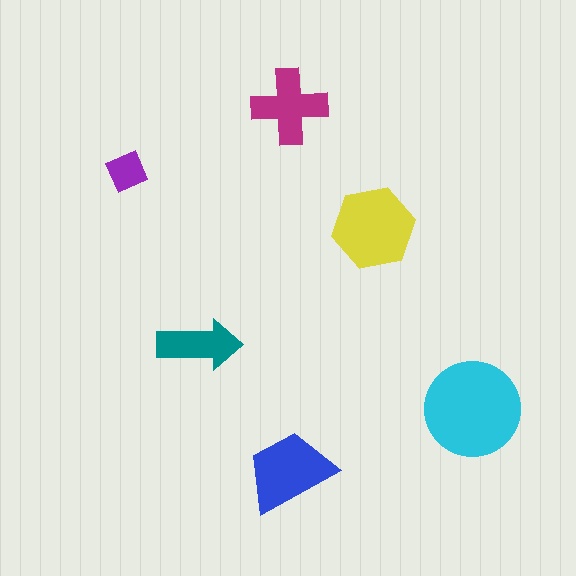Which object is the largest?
The cyan circle.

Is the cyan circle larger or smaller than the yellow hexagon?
Larger.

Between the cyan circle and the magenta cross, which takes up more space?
The cyan circle.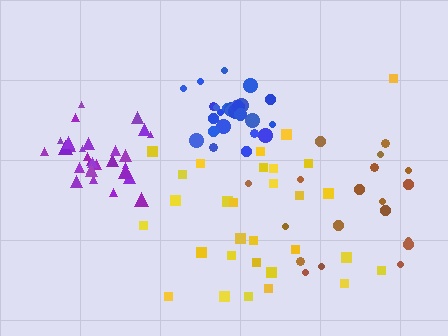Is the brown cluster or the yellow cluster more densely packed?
Yellow.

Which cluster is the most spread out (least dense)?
Brown.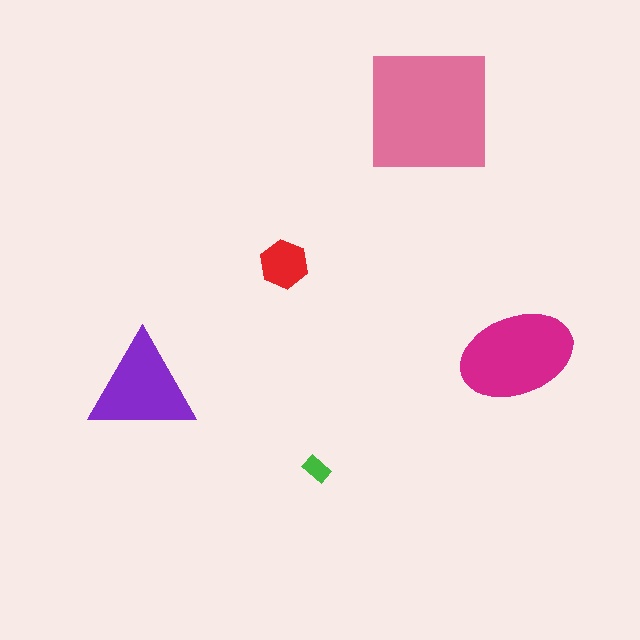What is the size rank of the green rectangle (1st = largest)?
5th.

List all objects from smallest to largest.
The green rectangle, the red hexagon, the purple triangle, the magenta ellipse, the pink square.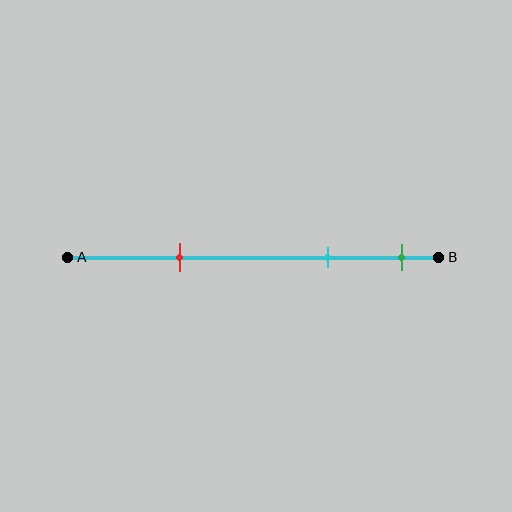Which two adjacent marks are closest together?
The cyan and green marks are the closest adjacent pair.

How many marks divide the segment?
There are 3 marks dividing the segment.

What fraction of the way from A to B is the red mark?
The red mark is approximately 30% (0.3) of the way from A to B.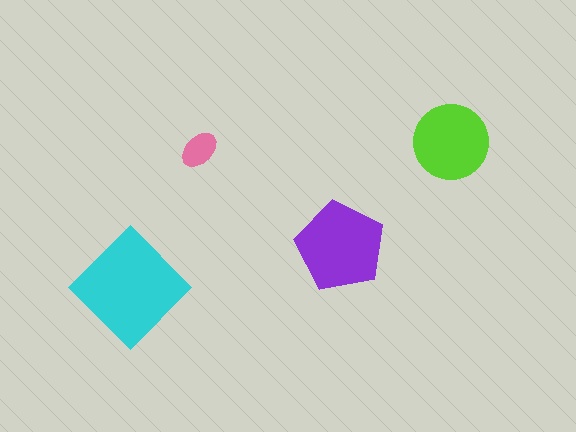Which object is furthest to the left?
The cyan diamond is leftmost.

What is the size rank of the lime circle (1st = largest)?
3rd.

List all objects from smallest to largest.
The pink ellipse, the lime circle, the purple pentagon, the cyan diamond.